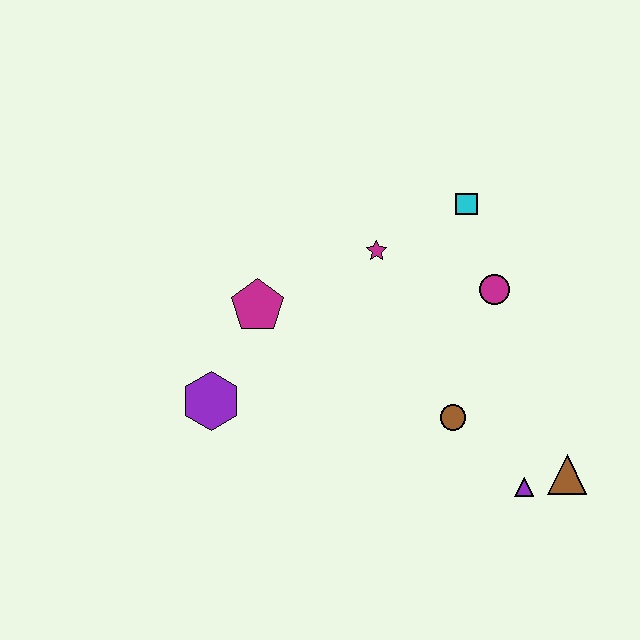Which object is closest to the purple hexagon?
The magenta pentagon is closest to the purple hexagon.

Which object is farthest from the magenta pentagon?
The brown triangle is farthest from the magenta pentagon.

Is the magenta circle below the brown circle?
No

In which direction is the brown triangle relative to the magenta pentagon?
The brown triangle is to the right of the magenta pentagon.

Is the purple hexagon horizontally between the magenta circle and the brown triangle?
No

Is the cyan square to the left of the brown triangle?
Yes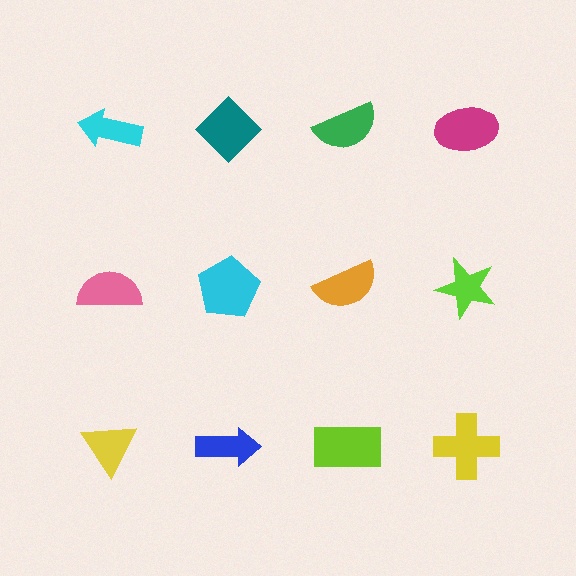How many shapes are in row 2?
4 shapes.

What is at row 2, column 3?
An orange semicircle.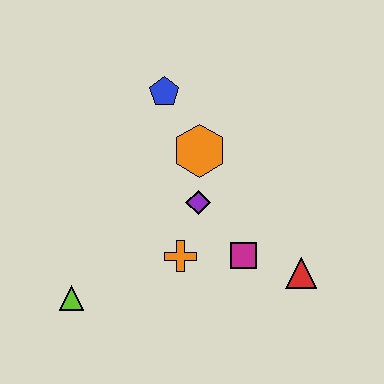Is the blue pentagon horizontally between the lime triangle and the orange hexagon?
Yes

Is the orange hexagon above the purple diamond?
Yes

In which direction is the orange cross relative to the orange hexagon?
The orange cross is below the orange hexagon.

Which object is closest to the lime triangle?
The orange cross is closest to the lime triangle.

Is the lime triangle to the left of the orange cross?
Yes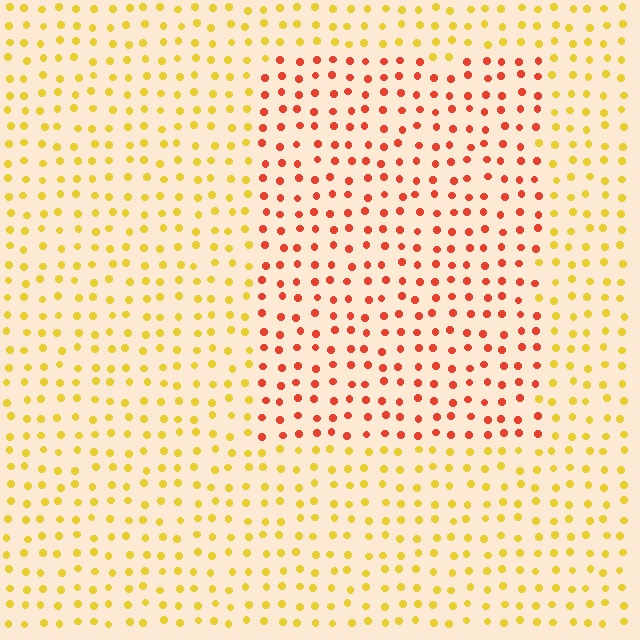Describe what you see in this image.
The image is filled with small yellow elements in a uniform arrangement. A rectangle-shaped region is visible where the elements are tinted to a slightly different hue, forming a subtle color boundary.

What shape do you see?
I see a rectangle.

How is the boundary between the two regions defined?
The boundary is defined purely by a slight shift in hue (about 47 degrees). Spacing, size, and orientation are identical on both sides.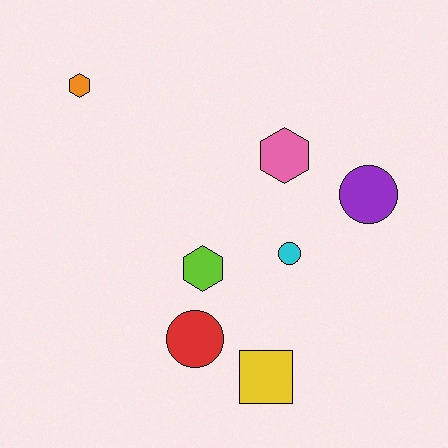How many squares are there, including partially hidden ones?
There is 1 square.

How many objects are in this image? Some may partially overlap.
There are 7 objects.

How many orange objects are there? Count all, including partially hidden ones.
There is 1 orange object.